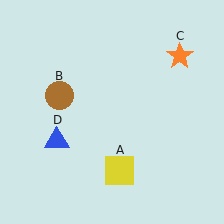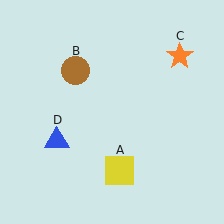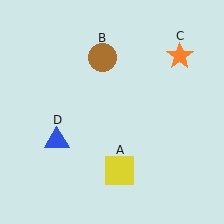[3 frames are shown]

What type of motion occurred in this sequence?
The brown circle (object B) rotated clockwise around the center of the scene.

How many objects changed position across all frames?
1 object changed position: brown circle (object B).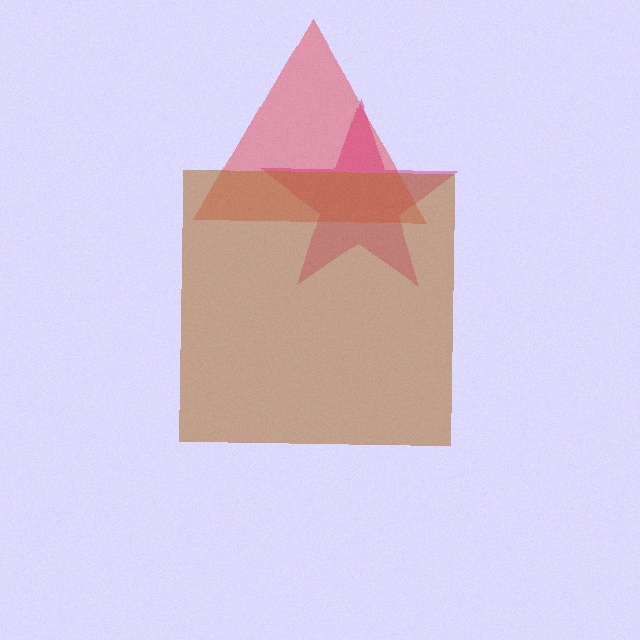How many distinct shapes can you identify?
There are 3 distinct shapes: a magenta star, a red triangle, a brown square.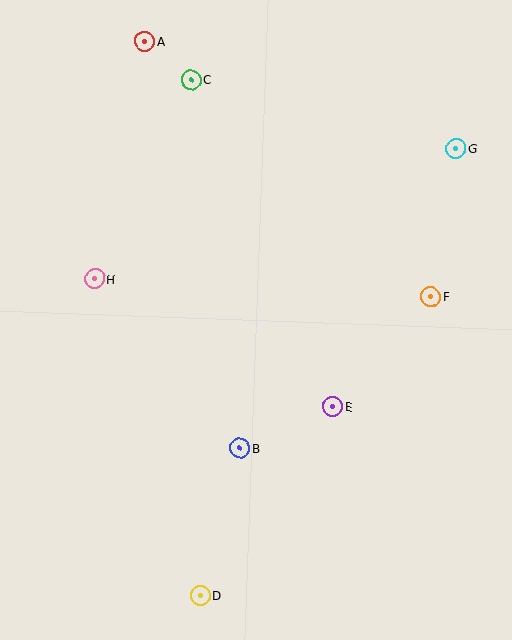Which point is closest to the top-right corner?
Point G is closest to the top-right corner.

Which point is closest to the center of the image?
Point E at (333, 407) is closest to the center.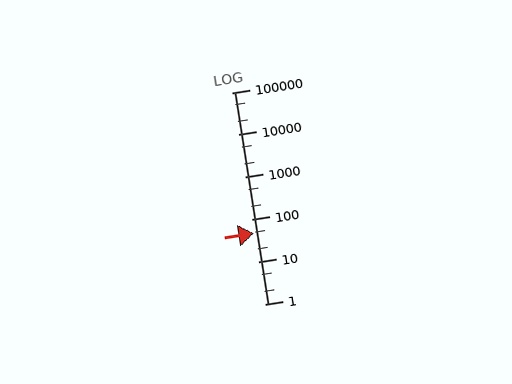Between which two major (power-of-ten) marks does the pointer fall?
The pointer is between 10 and 100.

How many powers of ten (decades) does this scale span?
The scale spans 5 decades, from 1 to 100000.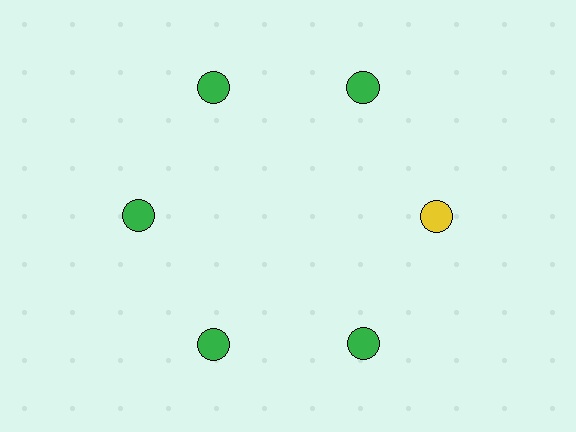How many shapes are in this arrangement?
There are 6 shapes arranged in a ring pattern.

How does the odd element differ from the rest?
It has a different color: yellow instead of green.